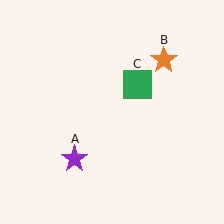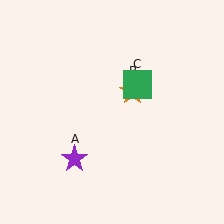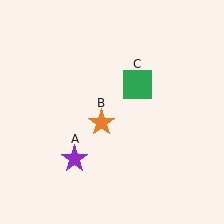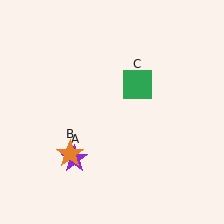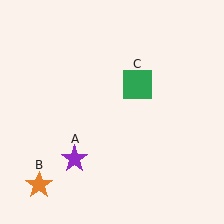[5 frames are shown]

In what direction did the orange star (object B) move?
The orange star (object B) moved down and to the left.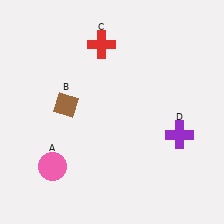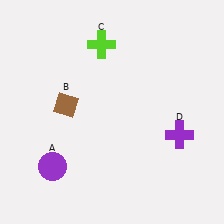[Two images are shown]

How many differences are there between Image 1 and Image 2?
There are 2 differences between the two images.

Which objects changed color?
A changed from pink to purple. C changed from red to lime.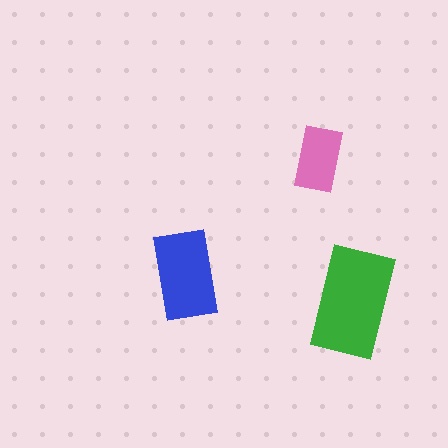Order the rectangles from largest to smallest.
the green one, the blue one, the pink one.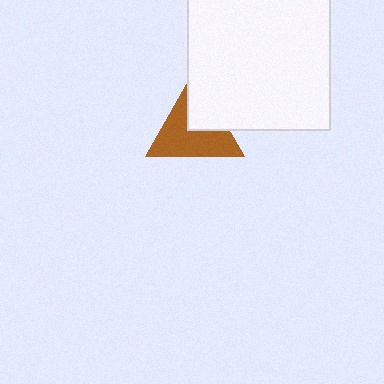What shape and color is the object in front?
The object in front is a white square.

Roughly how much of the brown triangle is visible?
Most of it is visible (roughly 66%).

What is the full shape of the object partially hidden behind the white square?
The partially hidden object is a brown triangle.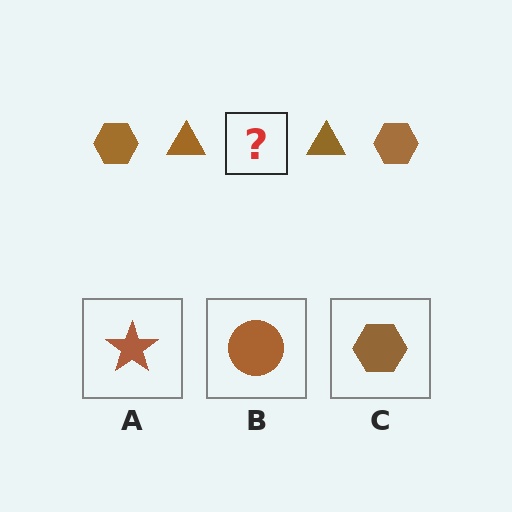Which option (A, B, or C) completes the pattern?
C.